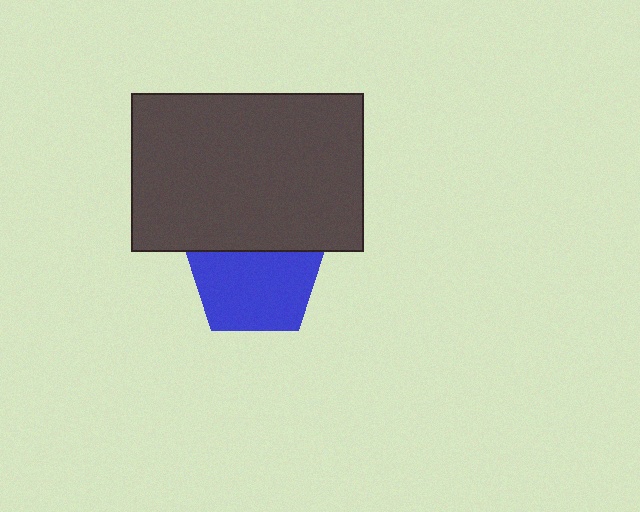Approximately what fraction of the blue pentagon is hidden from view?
Roughly 32% of the blue pentagon is hidden behind the dark gray rectangle.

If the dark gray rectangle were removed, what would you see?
You would see the complete blue pentagon.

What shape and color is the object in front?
The object in front is a dark gray rectangle.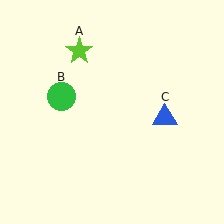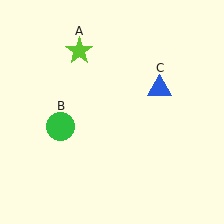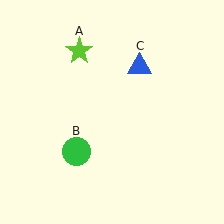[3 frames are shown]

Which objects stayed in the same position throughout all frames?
Lime star (object A) remained stationary.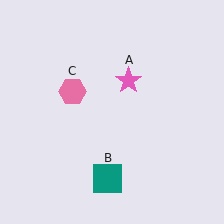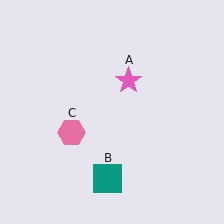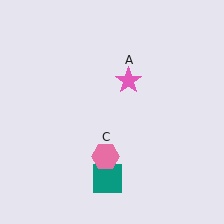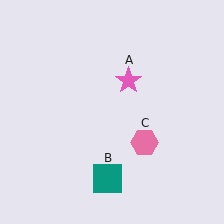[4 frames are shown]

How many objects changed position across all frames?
1 object changed position: pink hexagon (object C).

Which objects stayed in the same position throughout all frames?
Pink star (object A) and teal square (object B) remained stationary.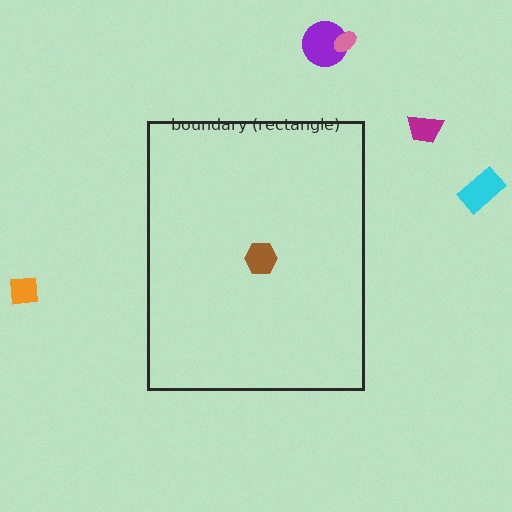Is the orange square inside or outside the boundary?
Outside.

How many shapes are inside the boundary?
1 inside, 5 outside.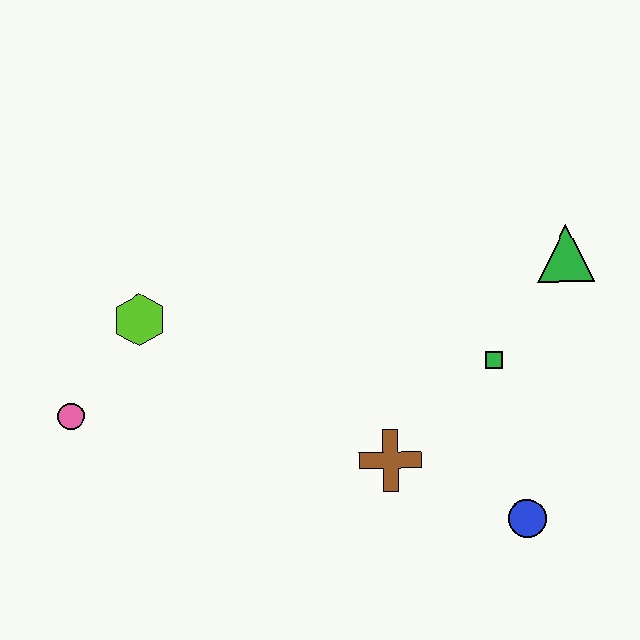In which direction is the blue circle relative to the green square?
The blue circle is below the green square.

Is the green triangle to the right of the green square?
Yes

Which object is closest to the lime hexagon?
The pink circle is closest to the lime hexagon.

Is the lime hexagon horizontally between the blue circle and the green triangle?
No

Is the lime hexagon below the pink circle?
No